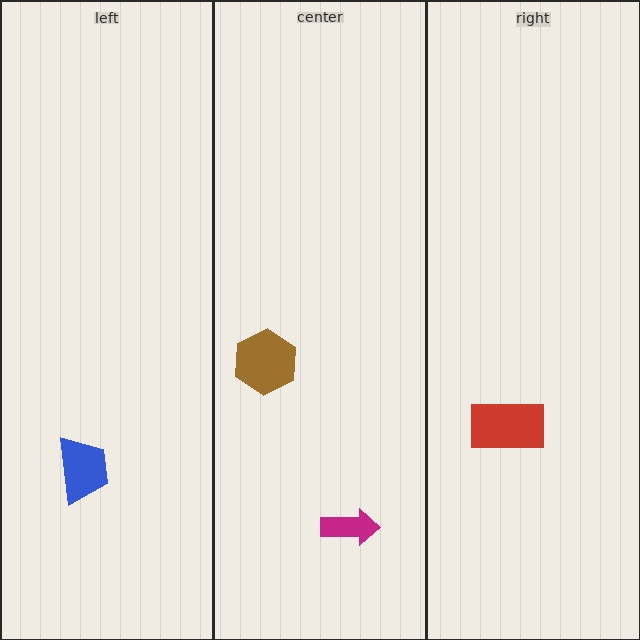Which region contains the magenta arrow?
The center region.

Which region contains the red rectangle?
The right region.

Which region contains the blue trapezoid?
The left region.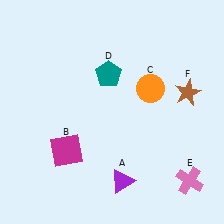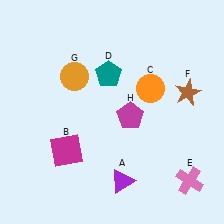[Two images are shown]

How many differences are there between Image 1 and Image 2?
There are 2 differences between the two images.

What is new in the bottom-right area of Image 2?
A magenta pentagon (H) was added in the bottom-right area of Image 2.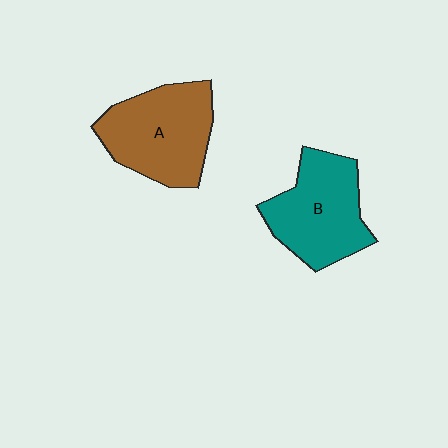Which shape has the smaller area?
Shape B (teal).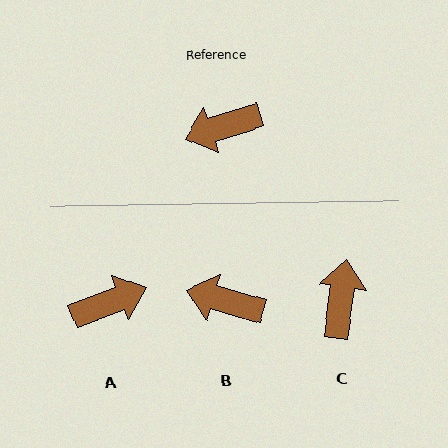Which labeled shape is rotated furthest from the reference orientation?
A, about 177 degrees away.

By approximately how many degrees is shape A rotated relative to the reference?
Approximately 177 degrees clockwise.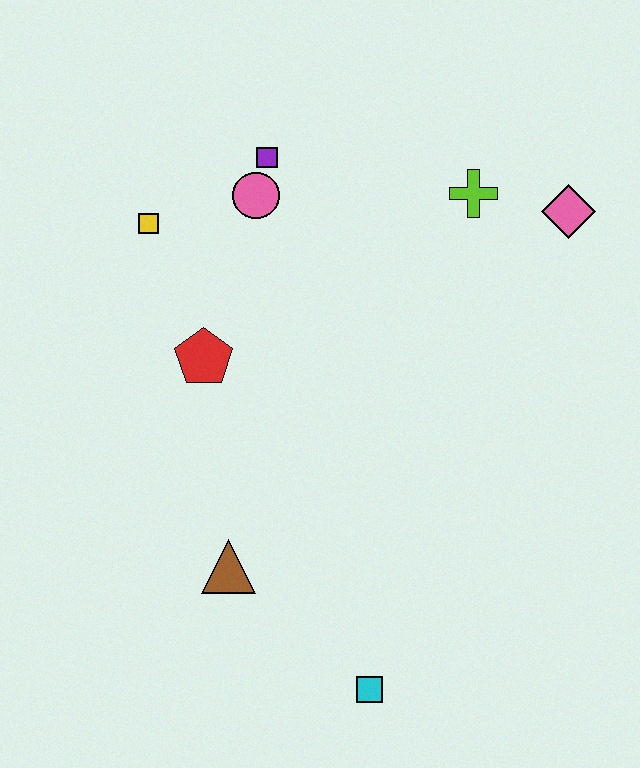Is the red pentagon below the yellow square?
Yes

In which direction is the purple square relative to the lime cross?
The purple square is to the left of the lime cross.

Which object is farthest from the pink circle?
The cyan square is farthest from the pink circle.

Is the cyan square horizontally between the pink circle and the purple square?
No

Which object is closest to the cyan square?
The brown triangle is closest to the cyan square.